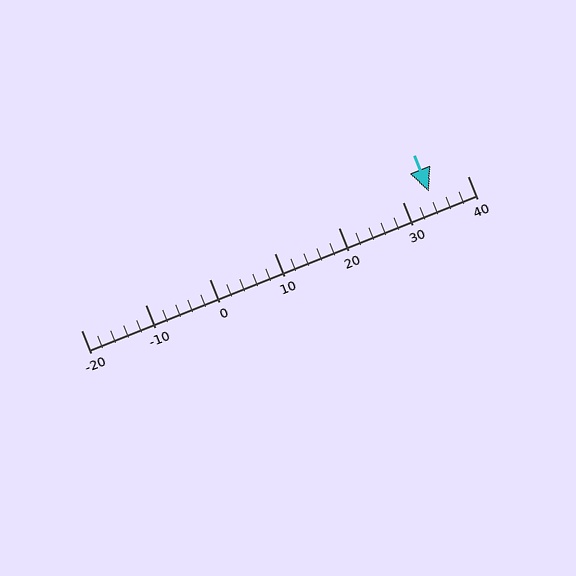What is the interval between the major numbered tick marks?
The major tick marks are spaced 10 units apart.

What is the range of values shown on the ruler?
The ruler shows values from -20 to 40.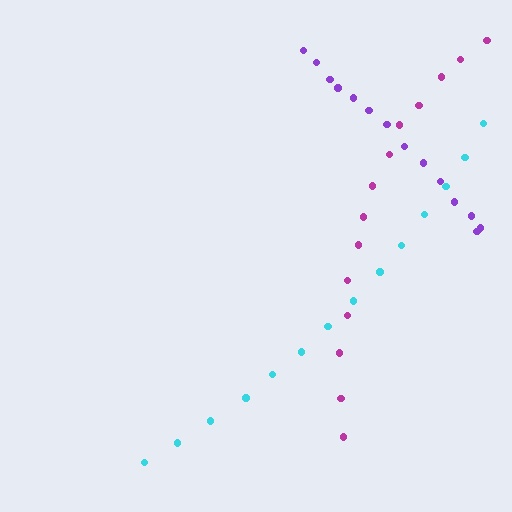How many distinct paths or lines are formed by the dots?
There are 3 distinct paths.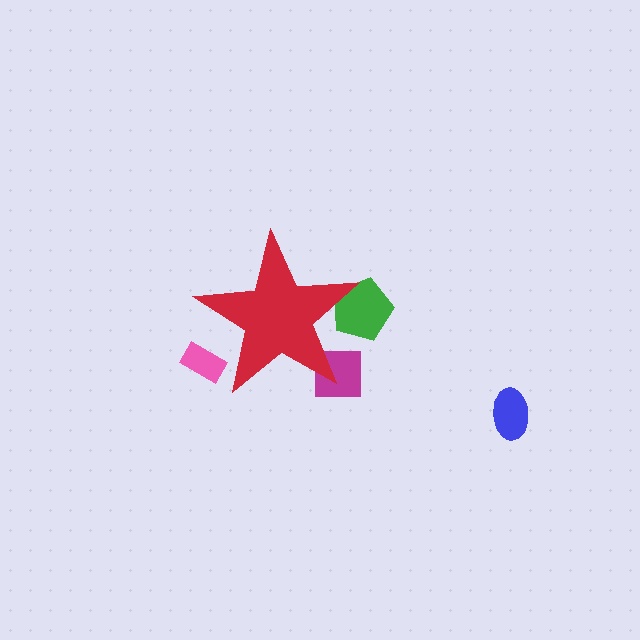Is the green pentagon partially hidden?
Yes, the green pentagon is partially hidden behind the red star.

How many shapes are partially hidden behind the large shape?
3 shapes are partially hidden.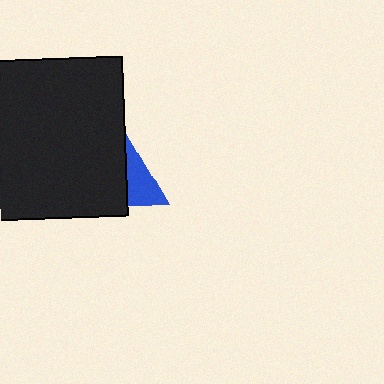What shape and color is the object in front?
The object in front is a black square.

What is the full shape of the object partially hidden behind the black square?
The partially hidden object is a blue triangle.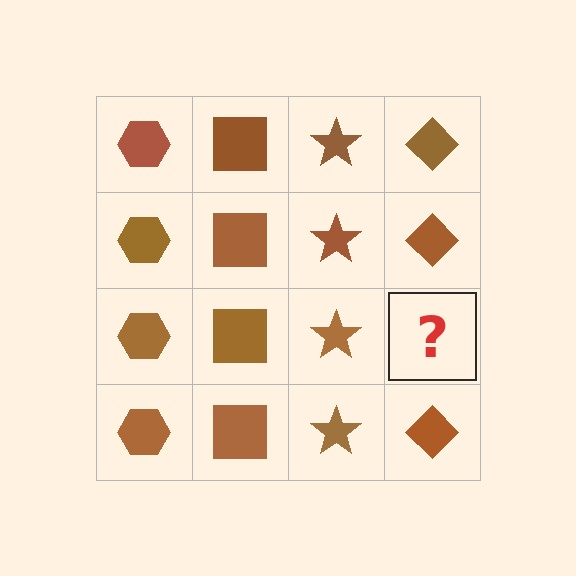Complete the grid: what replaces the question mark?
The question mark should be replaced with a brown diamond.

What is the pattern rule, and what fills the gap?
The rule is that each column has a consistent shape. The gap should be filled with a brown diamond.